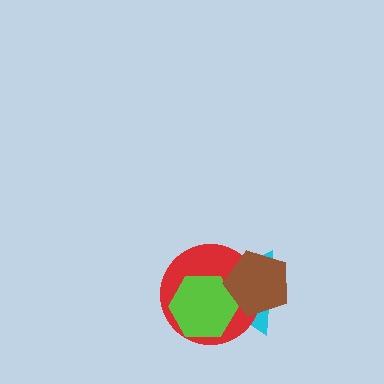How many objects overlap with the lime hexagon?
3 objects overlap with the lime hexagon.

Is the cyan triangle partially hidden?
Yes, it is partially covered by another shape.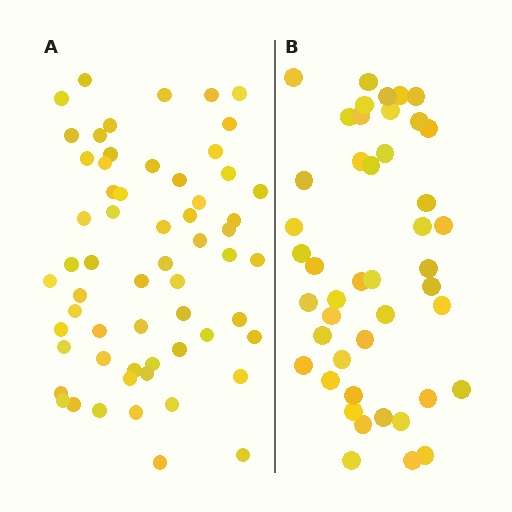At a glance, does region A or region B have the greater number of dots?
Region A (the left region) has more dots.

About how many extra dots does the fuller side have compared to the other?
Region A has approximately 15 more dots than region B.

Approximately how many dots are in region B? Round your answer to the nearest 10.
About 40 dots. (The exact count is 45, which rounds to 40.)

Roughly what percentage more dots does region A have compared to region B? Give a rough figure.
About 35% more.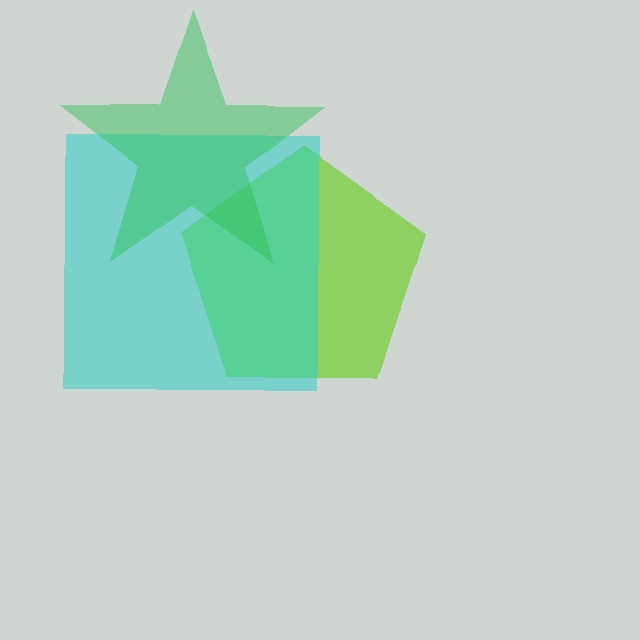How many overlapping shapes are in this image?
There are 3 overlapping shapes in the image.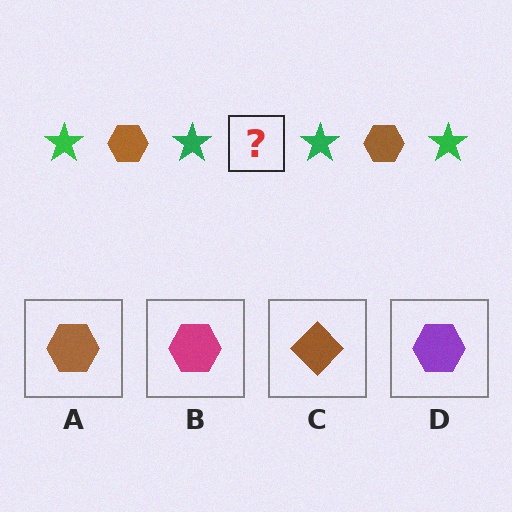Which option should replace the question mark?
Option A.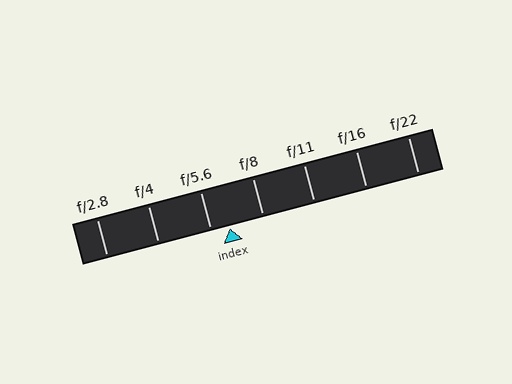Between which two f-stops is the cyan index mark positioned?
The index mark is between f/5.6 and f/8.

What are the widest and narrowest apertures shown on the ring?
The widest aperture shown is f/2.8 and the narrowest is f/22.